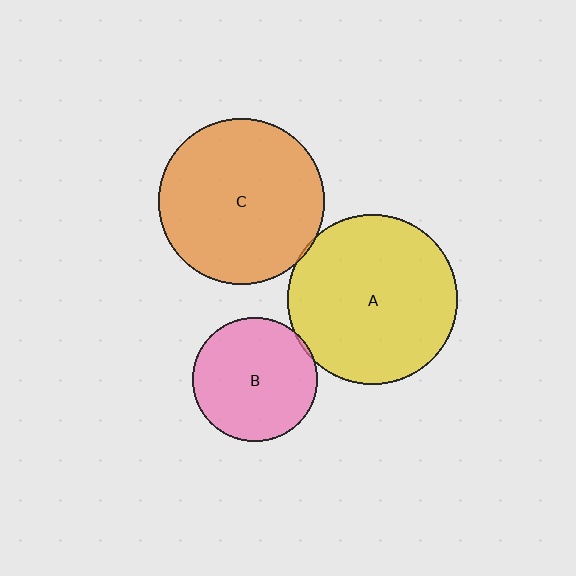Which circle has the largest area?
Circle A (yellow).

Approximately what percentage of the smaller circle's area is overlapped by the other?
Approximately 5%.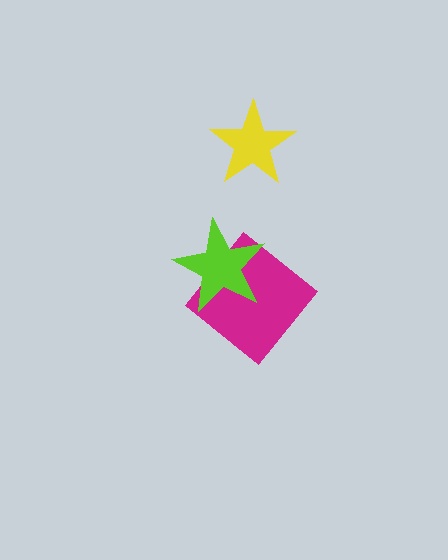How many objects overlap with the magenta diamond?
1 object overlaps with the magenta diamond.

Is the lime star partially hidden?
No, no other shape covers it.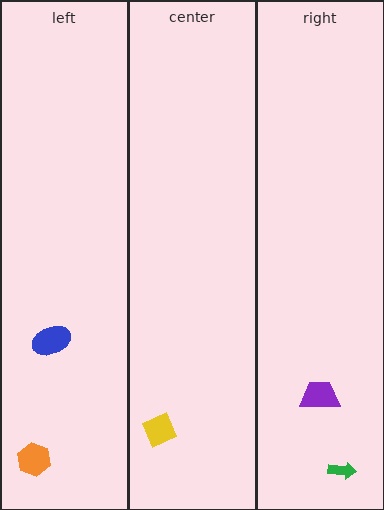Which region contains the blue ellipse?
The left region.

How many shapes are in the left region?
2.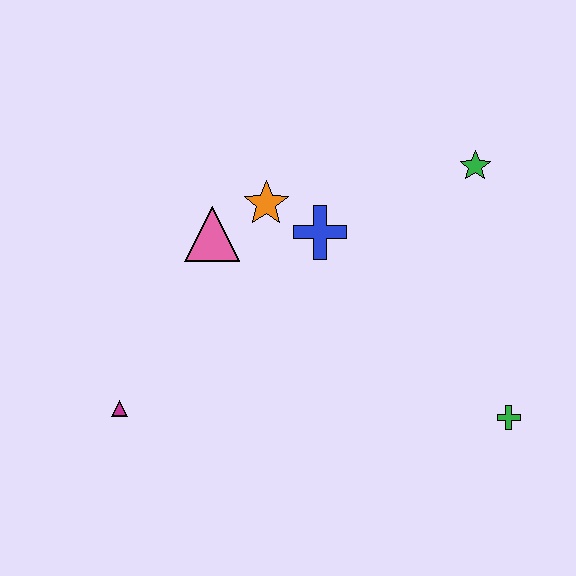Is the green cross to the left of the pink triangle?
No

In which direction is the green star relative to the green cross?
The green star is above the green cross.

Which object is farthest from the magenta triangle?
The green star is farthest from the magenta triangle.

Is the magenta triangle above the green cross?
Yes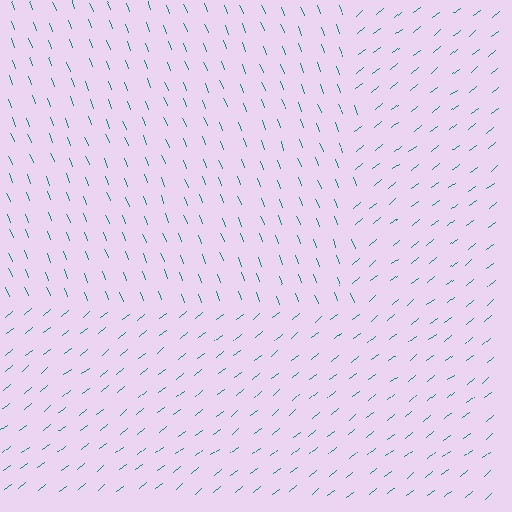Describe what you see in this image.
The image is filled with small teal line segments. A rectangle region in the image has lines oriented differently from the surrounding lines, creating a visible texture boundary.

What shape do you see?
I see a rectangle.